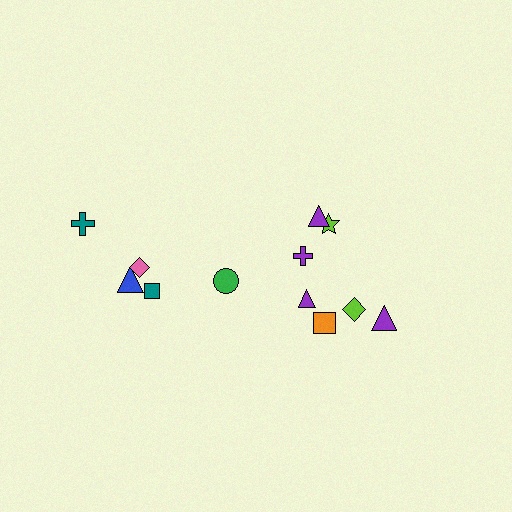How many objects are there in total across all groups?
There are 12 objects.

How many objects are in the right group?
There are 7 objects.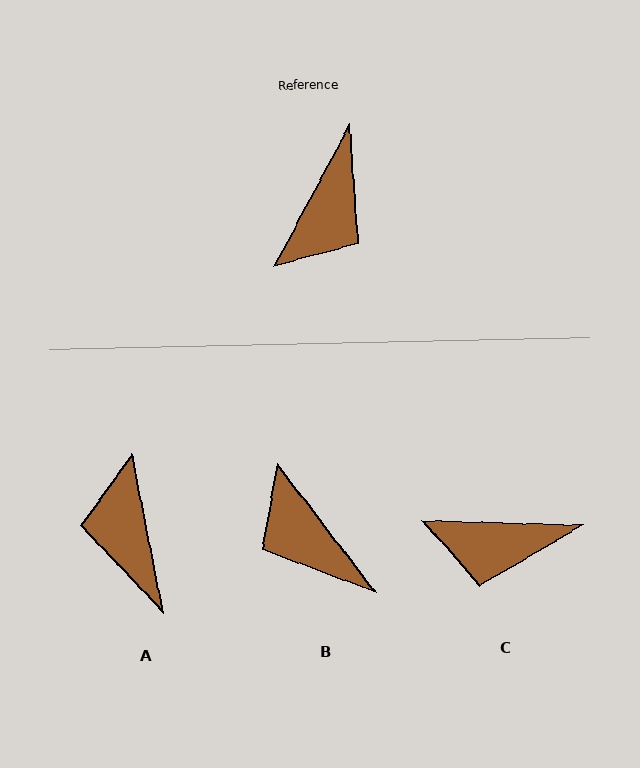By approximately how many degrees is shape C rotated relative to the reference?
Approximately 64 degrees clockwise.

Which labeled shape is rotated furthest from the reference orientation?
A, about 141 degrees away.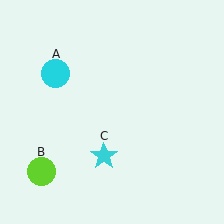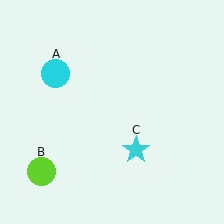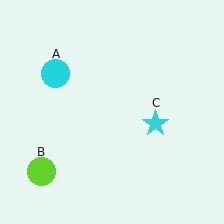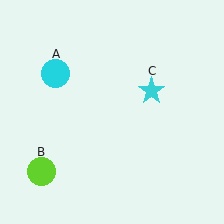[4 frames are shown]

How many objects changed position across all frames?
1 object changed position: cyan star (object C).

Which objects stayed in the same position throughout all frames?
Cyan circle (object A) and lime circle (object B) remained stationary.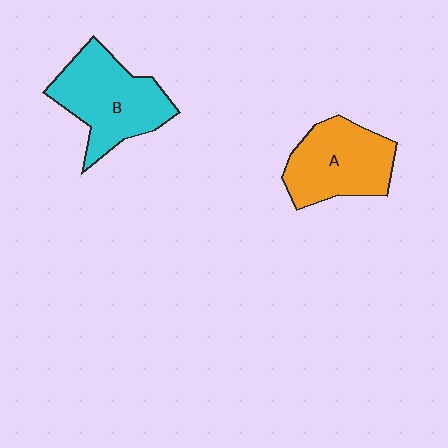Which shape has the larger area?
Shape B (cyan).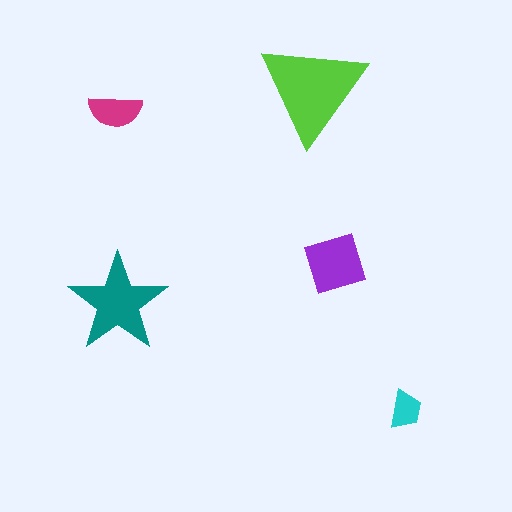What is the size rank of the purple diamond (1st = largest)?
3rd.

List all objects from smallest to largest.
The cyan trapezoid, the magenta semicircle, the purple diamond, the teal star, the lime triangle.